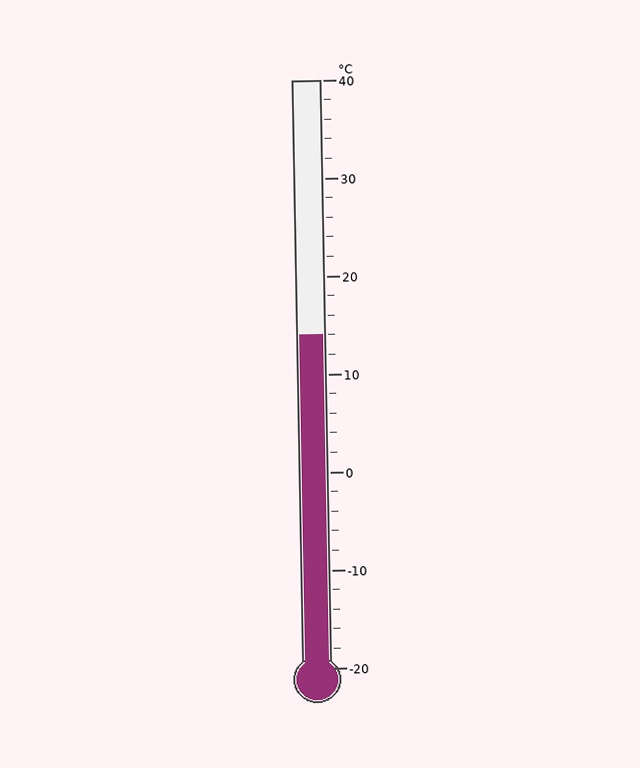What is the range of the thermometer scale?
The thermometer scale ranges from -20°C to 40°C.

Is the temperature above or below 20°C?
The temperature is below 20°C.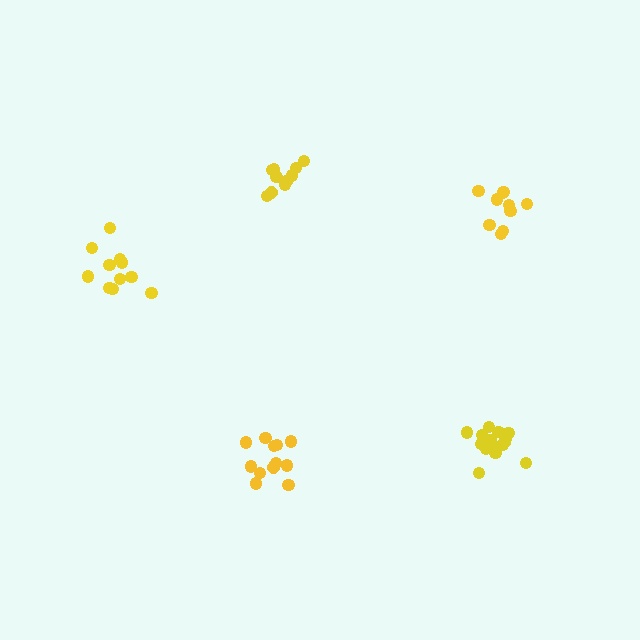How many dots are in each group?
Group 1: 11 dots, Group 2: 10 dots, Group 3: 10 dots, Group 4: 13 dots, Group 5: 16 dots (60 total).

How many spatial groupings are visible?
There are 5 spatial groupings.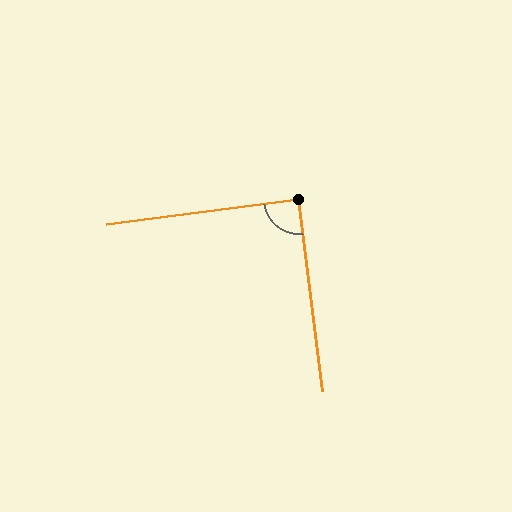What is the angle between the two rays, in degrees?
Approximately 89 degrees.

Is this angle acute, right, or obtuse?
It is approximately a right angle.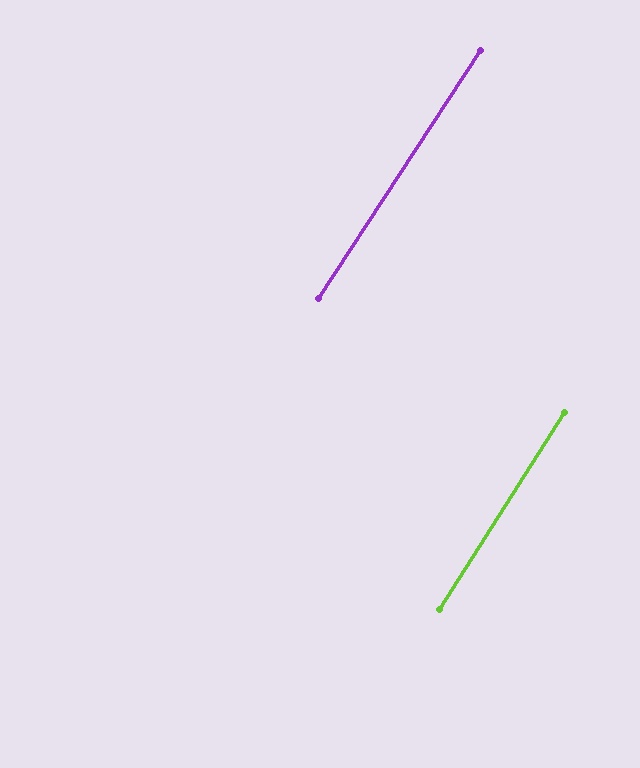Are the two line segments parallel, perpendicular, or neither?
Parallel — their directions differ by only 0.8°.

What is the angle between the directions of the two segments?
Approximately 1 degree.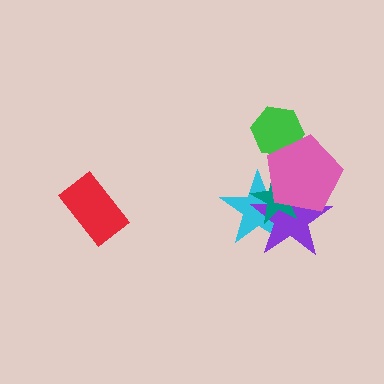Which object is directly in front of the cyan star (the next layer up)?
The purple star is directly in front of the cyan star.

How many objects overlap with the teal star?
3 objects overlap with the teal star.